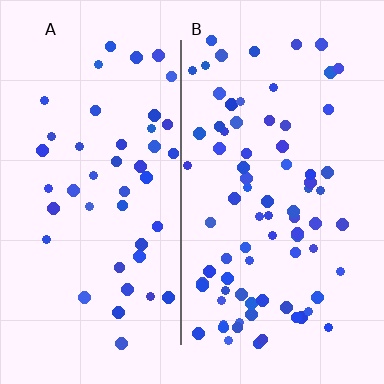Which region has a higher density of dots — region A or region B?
B (the right).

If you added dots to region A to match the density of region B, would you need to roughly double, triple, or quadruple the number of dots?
Approximately double.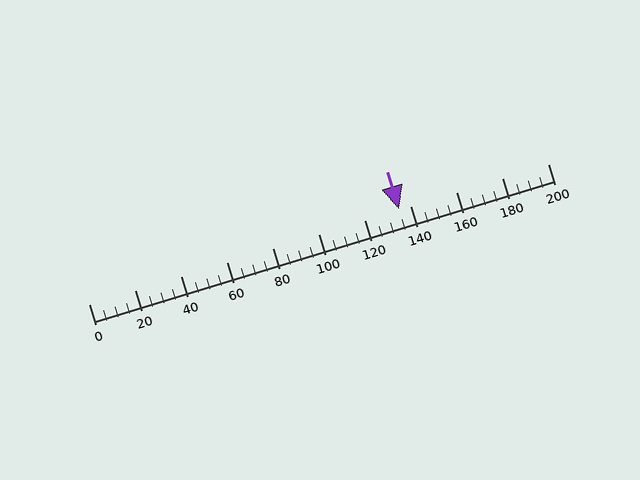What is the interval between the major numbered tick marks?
The major tick marks are spaced 20 units apart.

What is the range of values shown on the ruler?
The ruler shows values from 0 to 200.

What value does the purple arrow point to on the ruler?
The purple arrow points to approximately 135.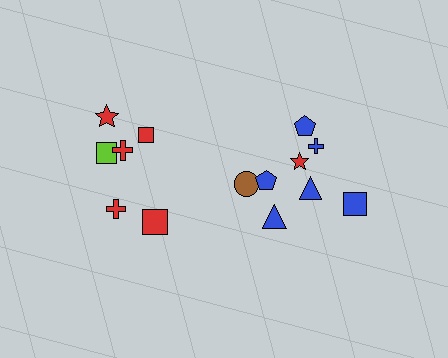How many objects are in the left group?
There are 6 objects.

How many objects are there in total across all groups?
There are 14 objects.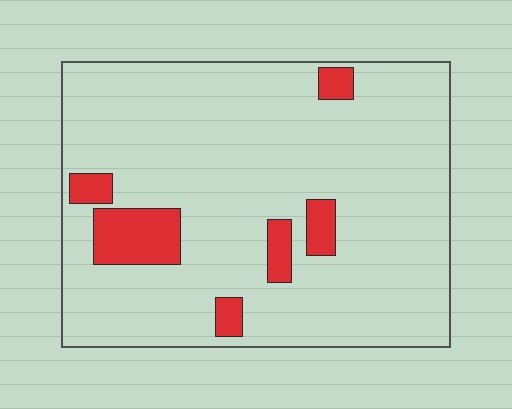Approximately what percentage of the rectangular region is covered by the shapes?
Approximately 10%.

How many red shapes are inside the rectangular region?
6.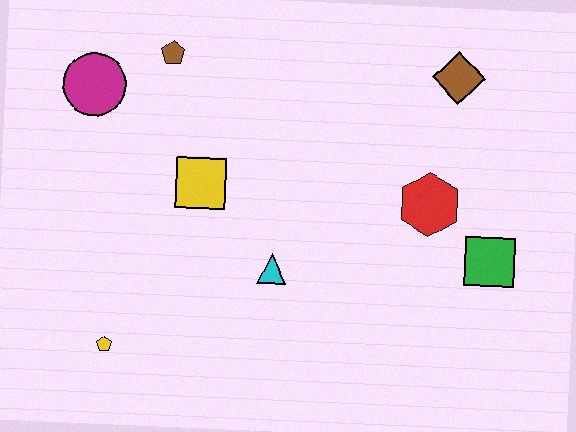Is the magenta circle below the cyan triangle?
No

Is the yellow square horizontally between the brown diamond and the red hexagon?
No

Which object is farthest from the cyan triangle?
The brown diamond is farthest from the cyan triangle.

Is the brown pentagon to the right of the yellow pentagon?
Yes